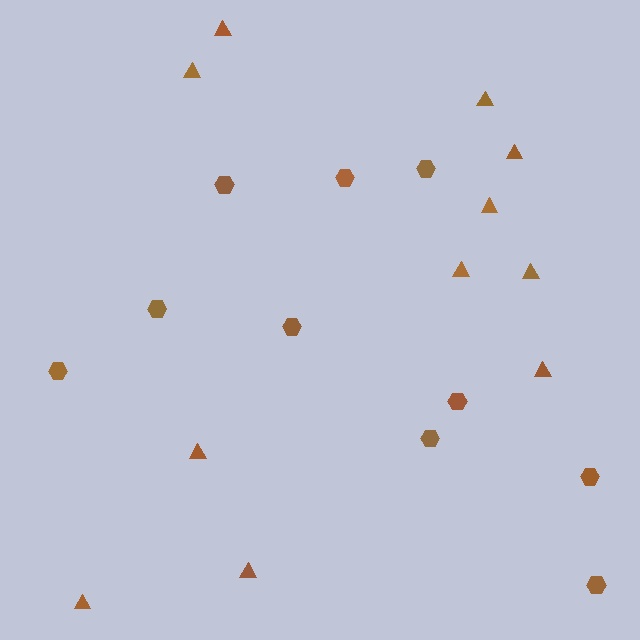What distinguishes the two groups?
There are 2 groups: one group of triangles (11) and one group of hexagons (10).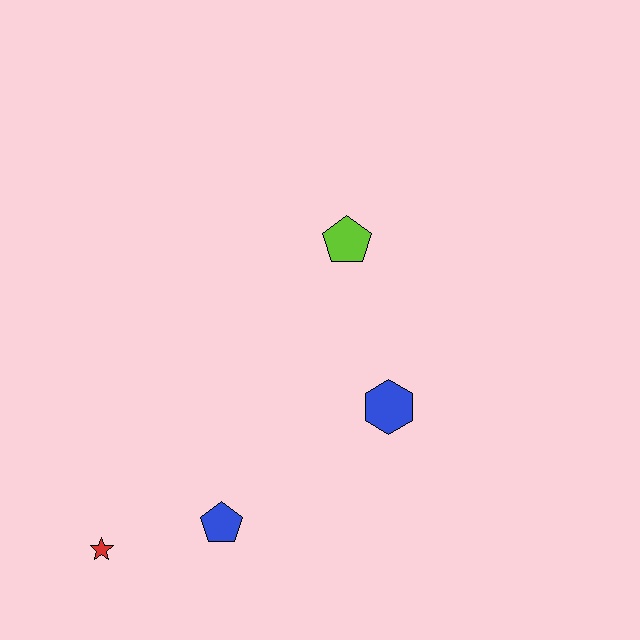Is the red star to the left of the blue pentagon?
Yes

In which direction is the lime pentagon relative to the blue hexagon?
The lime pentagon is above the blue hexagon.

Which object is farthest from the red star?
The lime pentagon is farthest from the red star.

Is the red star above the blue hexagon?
No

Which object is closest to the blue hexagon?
The lime pentagon is closest to the blue hexagon.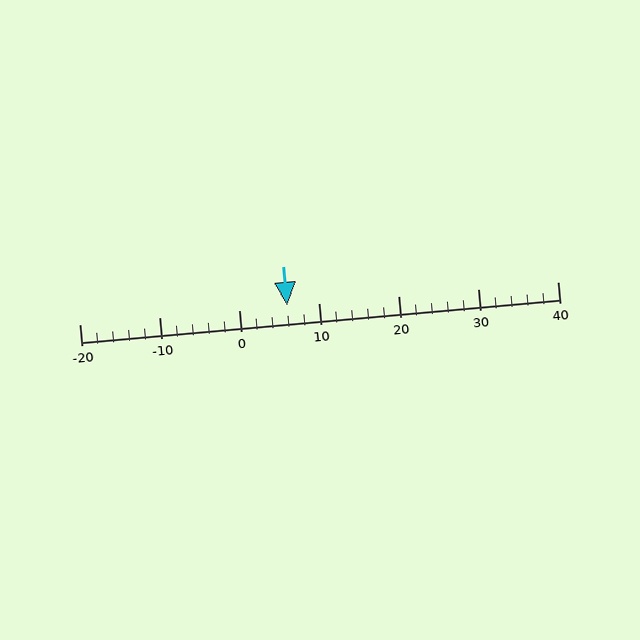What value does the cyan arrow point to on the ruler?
The cyan arrow points to approximately 6.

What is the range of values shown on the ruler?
The ruler shows values from -20 to 40.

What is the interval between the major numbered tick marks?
The major tick marks are spaced 10 units apart.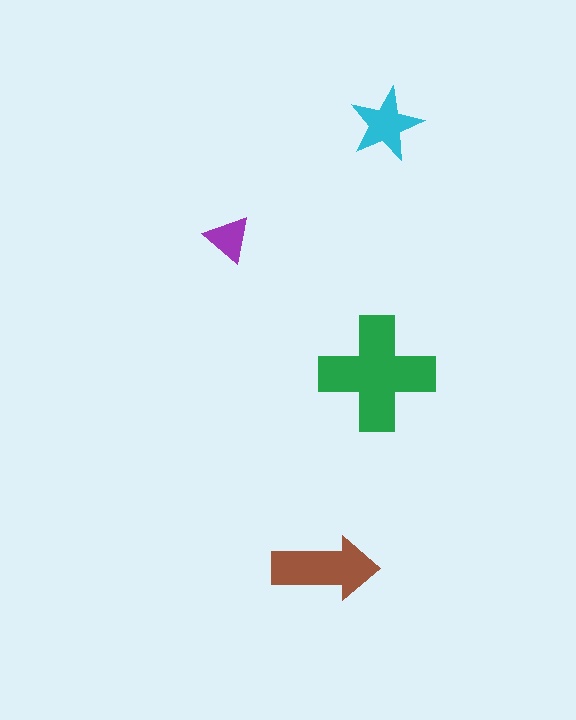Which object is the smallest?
The purple triangle.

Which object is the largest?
The green cross.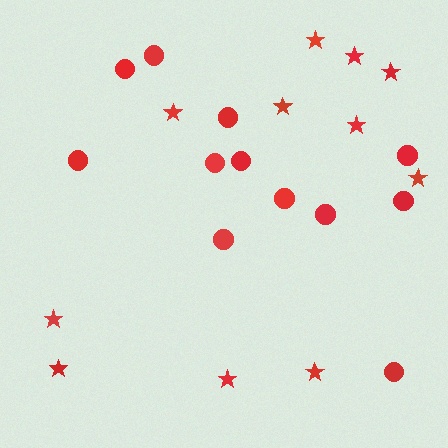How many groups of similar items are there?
There are 2 groups: one group of circles (12) and one group of stars (11).